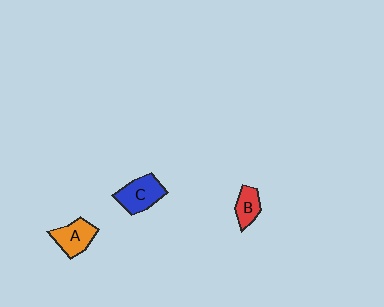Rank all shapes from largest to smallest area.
From largest to smallest: C (blue), A (orange), B (red).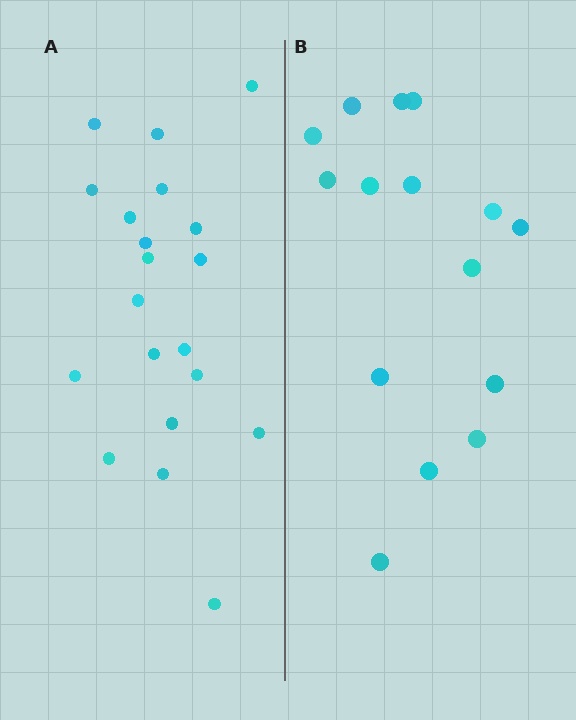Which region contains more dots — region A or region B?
Region A (the left region) has more dots.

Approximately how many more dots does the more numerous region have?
Region A has about 5 more dots than region B.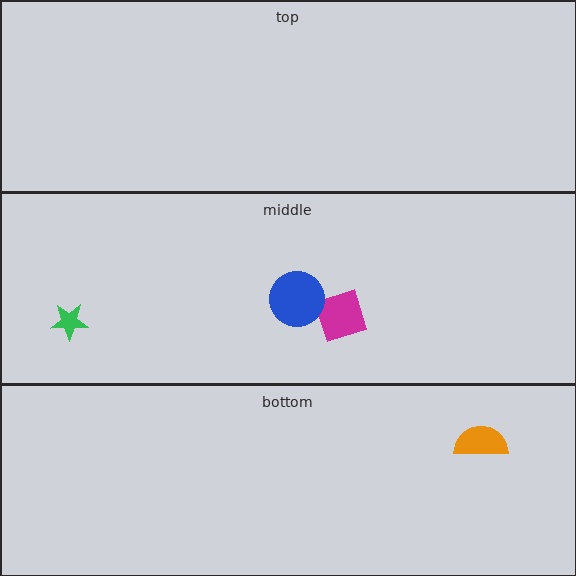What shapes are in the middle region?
The magenta diamond, the blue circle, the green star.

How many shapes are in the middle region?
3.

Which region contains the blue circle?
The middle region.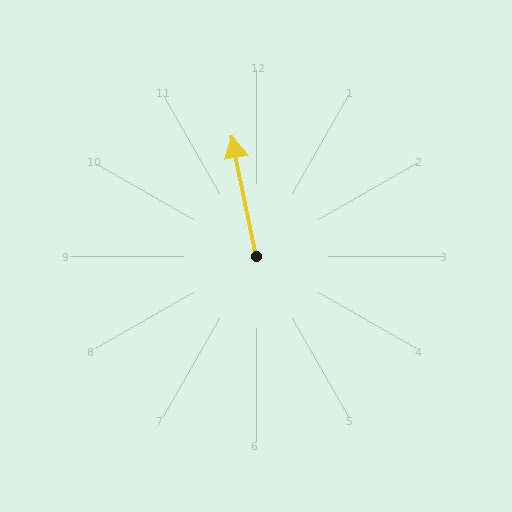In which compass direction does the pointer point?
North.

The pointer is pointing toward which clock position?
Roughly 12 o'clock.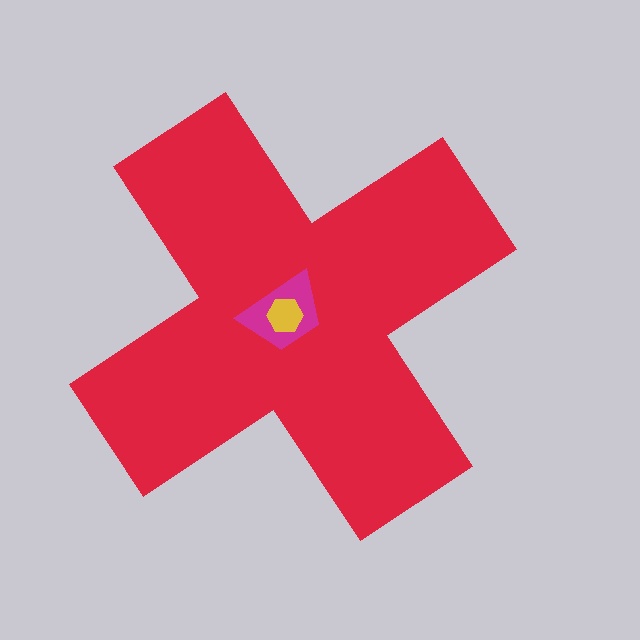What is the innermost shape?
The yellow hexagon.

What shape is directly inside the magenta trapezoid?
The yellow hexagon.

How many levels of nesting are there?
3.